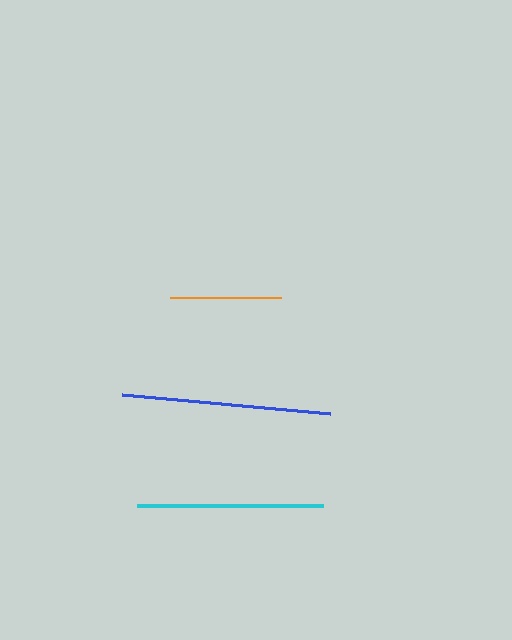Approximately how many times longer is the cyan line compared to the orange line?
The cyan line is approximately 1.7 times the length of the orange line.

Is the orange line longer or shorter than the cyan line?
The cyan line is longer than the orange line.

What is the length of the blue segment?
The blue segment is approximately 209 pixels long.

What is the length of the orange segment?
The orange segment is approximately 110 pixels long.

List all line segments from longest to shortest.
From longest to shortest: blue, cyan, orange.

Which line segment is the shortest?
The orange line is the shortest at approximately 110 pixels.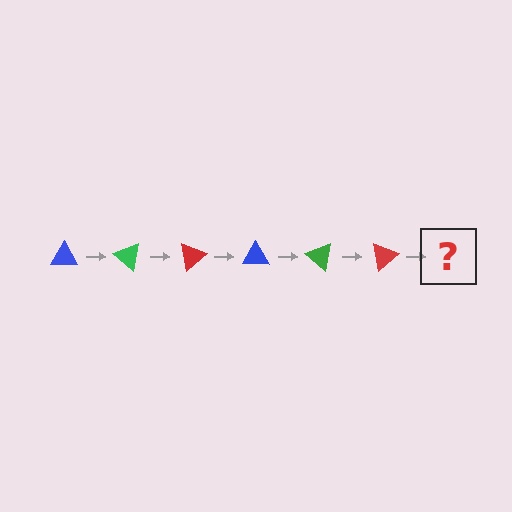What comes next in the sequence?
The next element should be a blue triangle, rotated 240 degrees from the start.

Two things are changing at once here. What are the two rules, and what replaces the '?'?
The two rules are that it rotates 40 degrees each step and the color cycles through blue, green, and red. The '?' should be a blue triangle, rotated 240 degrees from the start.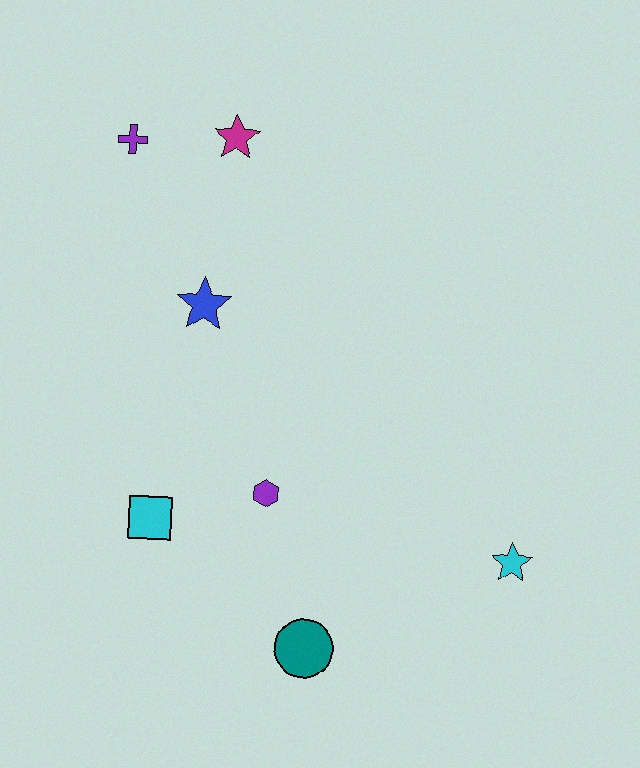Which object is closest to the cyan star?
The teal circle is closest to the cyan star.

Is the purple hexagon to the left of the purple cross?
No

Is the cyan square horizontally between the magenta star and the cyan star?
No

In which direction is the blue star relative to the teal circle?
The blue star is above the teal circle.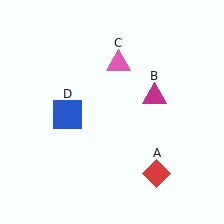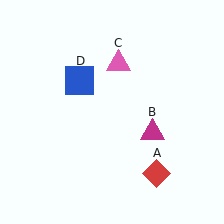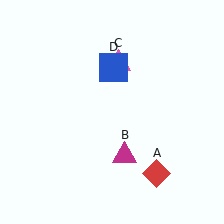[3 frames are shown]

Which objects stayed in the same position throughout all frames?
Red diamond (object A) and pink triangle (object C) remained stationary.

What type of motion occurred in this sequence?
The magenta triangle (object B), blue square (object D) rotated clockwise around the center of the scene.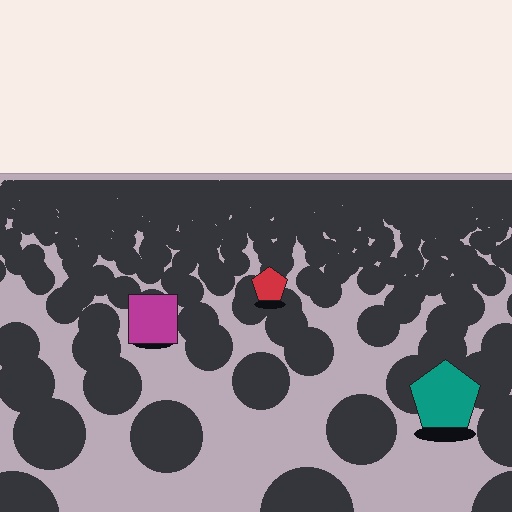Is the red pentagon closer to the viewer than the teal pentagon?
No. The teal pentagon is closer — you can tell from the texture gradient: the ground texture is coarser near it.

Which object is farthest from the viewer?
The red pentagon is farthest from the viewer. It appears smaller and the ground texture around it is denser.